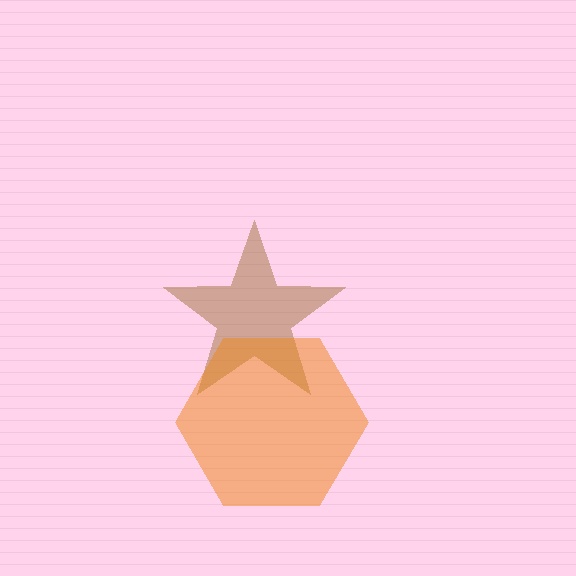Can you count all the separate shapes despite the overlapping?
Yes, there are 2 separate shapes.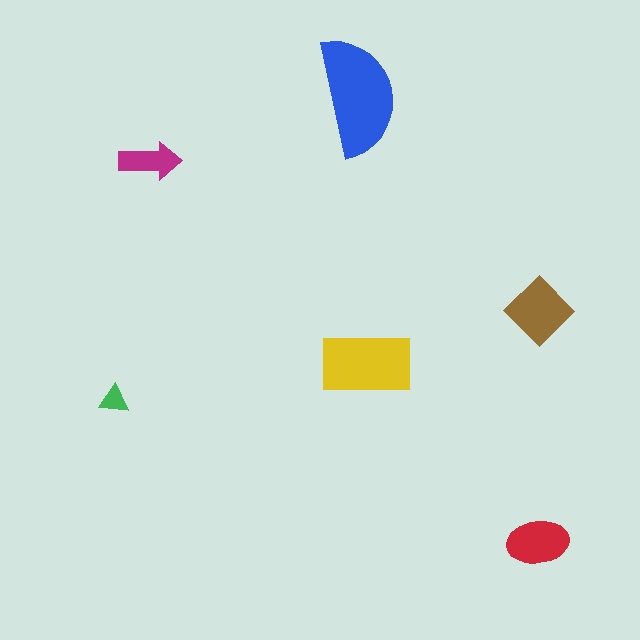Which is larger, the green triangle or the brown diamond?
The brown diamond.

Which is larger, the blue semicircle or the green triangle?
The blue semicircle.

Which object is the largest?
The blue semicircle.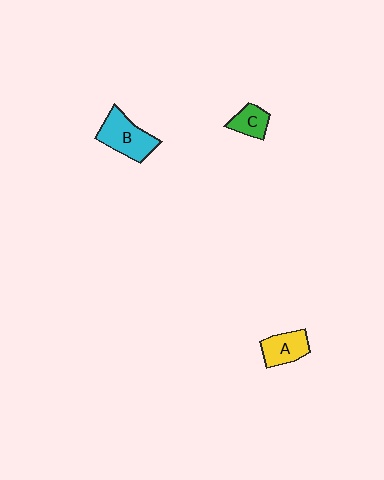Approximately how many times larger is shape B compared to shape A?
Approximately 1.4 times.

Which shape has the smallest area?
Shape C (green).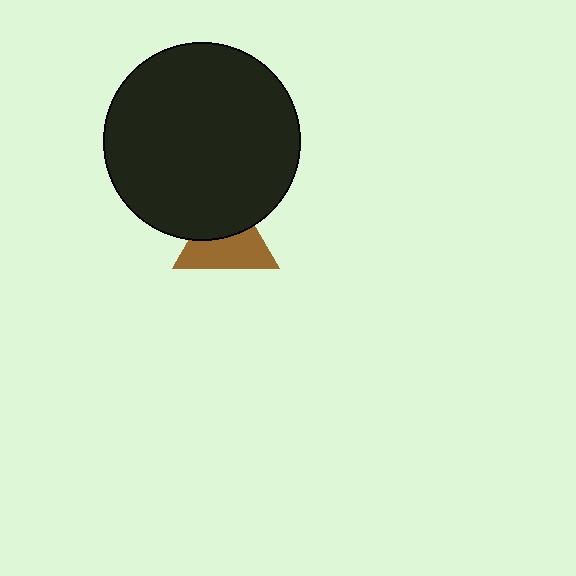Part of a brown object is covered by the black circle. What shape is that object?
It is a triangle.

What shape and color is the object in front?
The object in front is a black circle.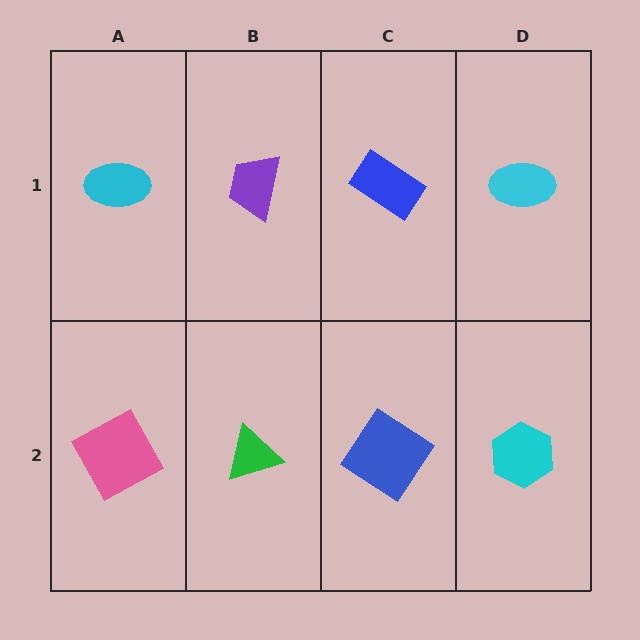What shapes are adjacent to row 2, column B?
A purple trapezoid (row 1, column B), a pink square (row 2, column A), a blue diamond (row 2, column C).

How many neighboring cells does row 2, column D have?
2.